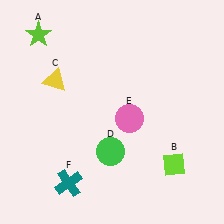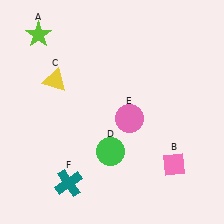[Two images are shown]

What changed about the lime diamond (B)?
In Image 1, B is lime. In Image 2, it changed to pink.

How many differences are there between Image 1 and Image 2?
There is 1 difference between the two images.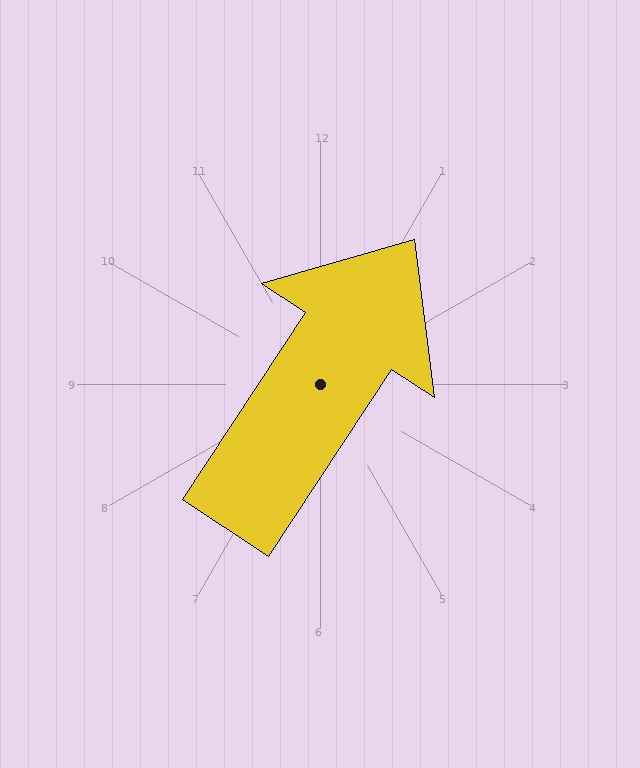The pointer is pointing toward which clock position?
Roughly 1 o'clock.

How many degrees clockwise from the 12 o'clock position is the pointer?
Approximately 33 degrees.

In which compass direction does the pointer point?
Northeast.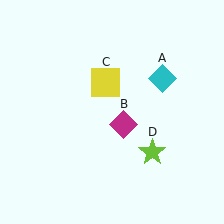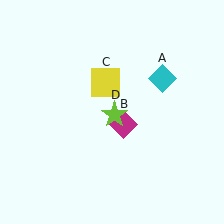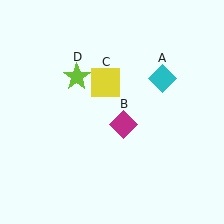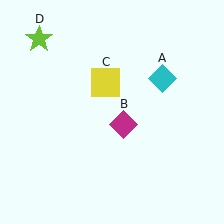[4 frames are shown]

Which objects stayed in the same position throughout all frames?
Cyan diamond (object A) and magenta diamond (object B) and yellow square (object C) remained stationary.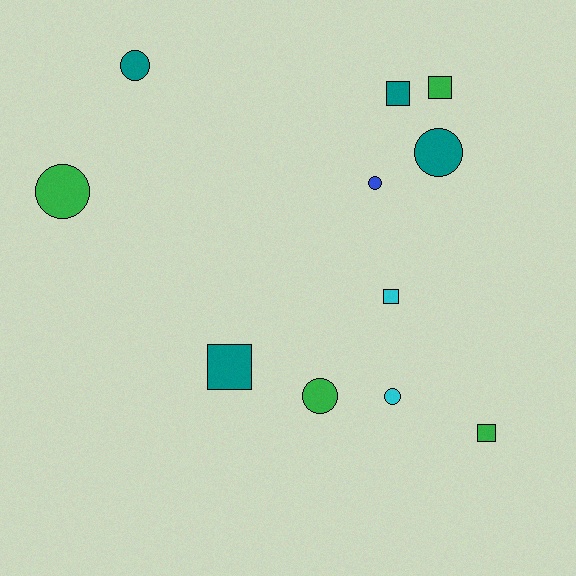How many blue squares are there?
There are no blue squares.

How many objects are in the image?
There are 11 objects.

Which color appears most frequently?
Teal, with 4 objects.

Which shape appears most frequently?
Circle, with 6 objects.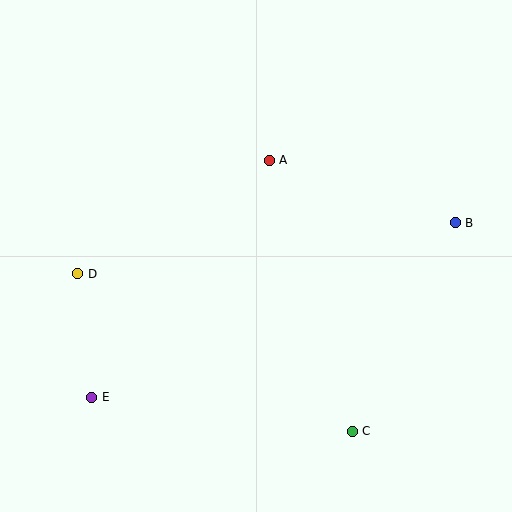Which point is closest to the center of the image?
Point A at (269, 160) is closest to the center.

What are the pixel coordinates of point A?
Point A is at (269, 160).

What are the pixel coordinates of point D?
Point D is at (78, 274).